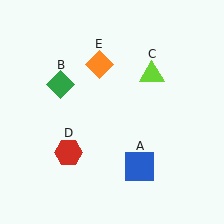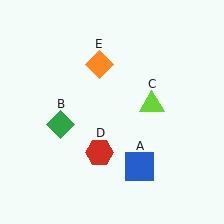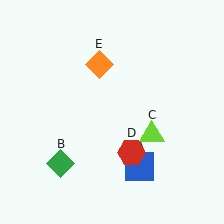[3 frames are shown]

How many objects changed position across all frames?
3 objects changed position: green diamond (object B), lime triangle (object C), red hexagon (object D).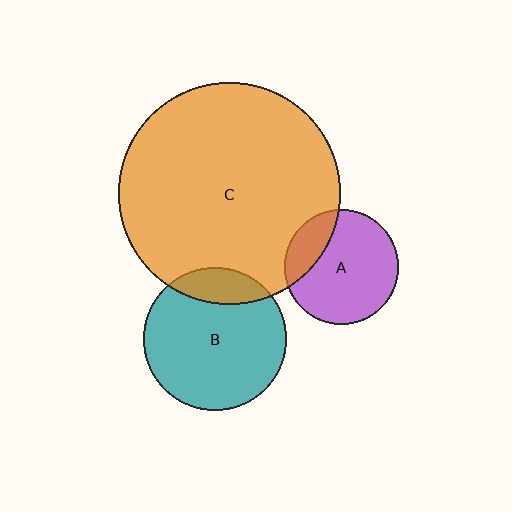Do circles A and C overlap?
Yes.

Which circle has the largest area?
Circle C (orange).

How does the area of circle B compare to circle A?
Approximately 1.5 times.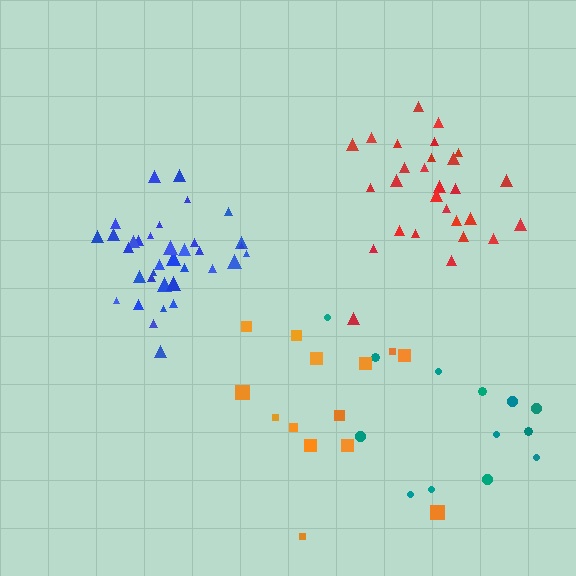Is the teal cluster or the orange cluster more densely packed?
Teal.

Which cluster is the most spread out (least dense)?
Orange.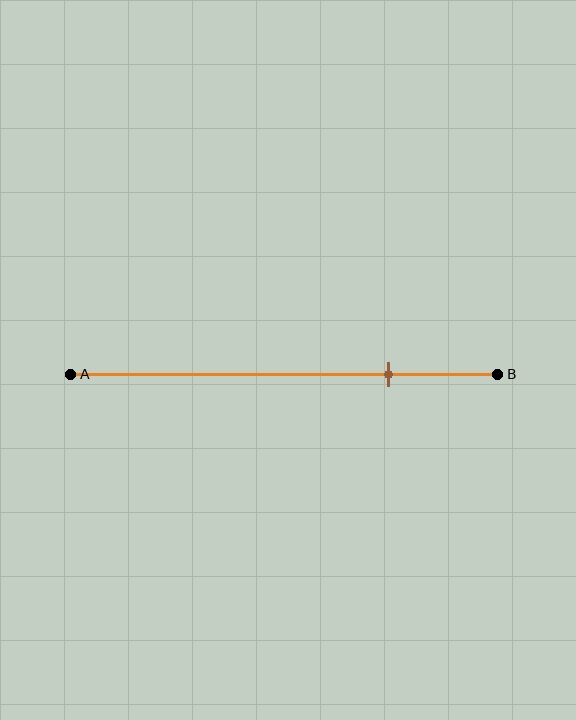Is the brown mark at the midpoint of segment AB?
No, the mark is at about 75% from A, not at the 50% midpoint.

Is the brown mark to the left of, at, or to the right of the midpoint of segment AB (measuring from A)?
The brown mark is to the right of the midpoint of segment AB.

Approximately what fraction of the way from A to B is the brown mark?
The brown mark is approximately 75% of the way from A to B.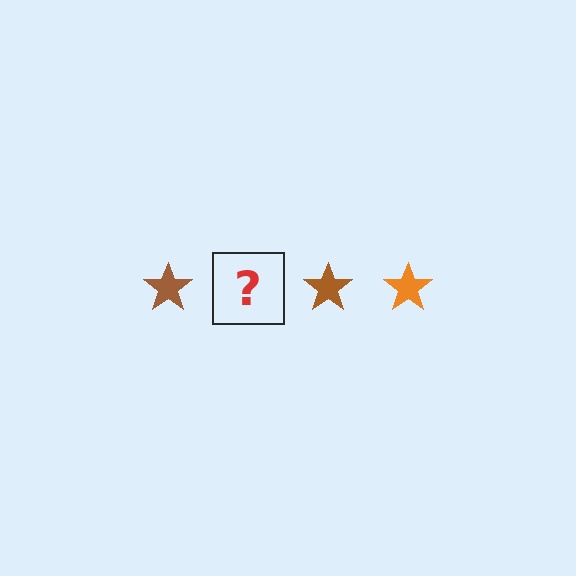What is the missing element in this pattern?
The missing element is an orange star.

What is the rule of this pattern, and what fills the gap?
The rule is that the pattern cycles through brown, orange stars. The gap should be filled with an orange star.